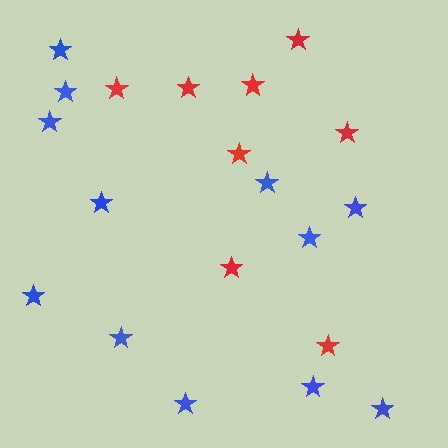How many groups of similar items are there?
There are 2 groups: one group of blue stars (12) and one group of red stars (8).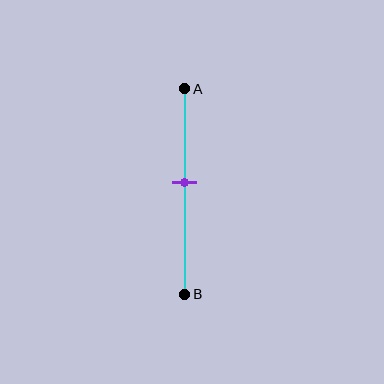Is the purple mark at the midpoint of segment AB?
No, the mark is at about 45% from A, not at the 50% midpoint.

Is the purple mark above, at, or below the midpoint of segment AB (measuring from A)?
The purple mark is above the midpoint of segment AB.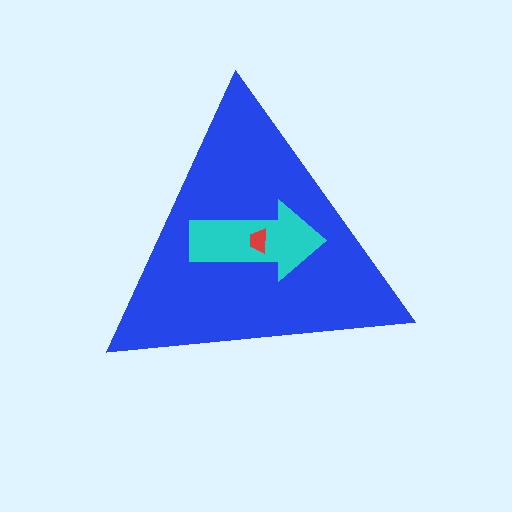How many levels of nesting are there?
3.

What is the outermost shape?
The blue triangle.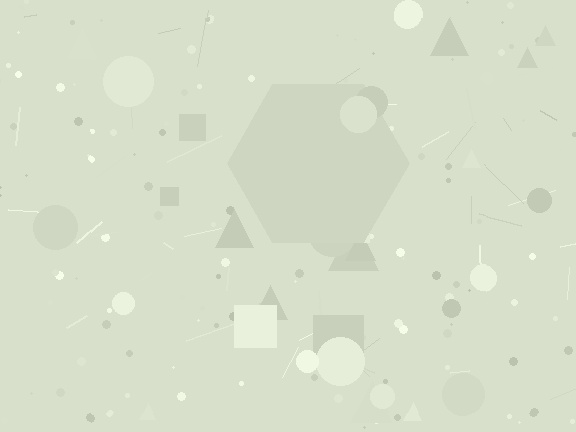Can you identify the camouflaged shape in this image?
The camouflaged shape is a hexagon.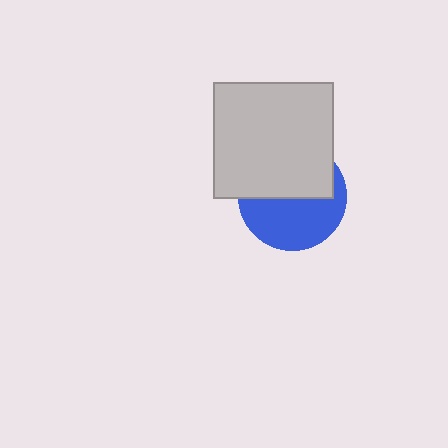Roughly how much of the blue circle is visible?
About half of it is visible (roughly 50%).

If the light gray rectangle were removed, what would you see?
You would see the complete blue circle.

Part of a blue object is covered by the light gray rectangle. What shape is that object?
It is a circle.